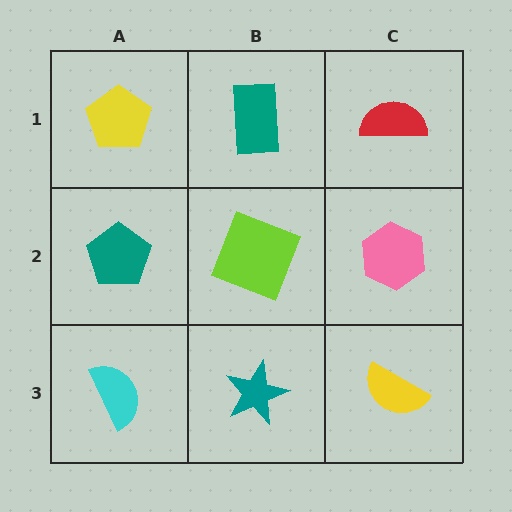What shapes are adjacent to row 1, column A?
A teal pentagon (row 2, column A), a teal rectangle (row 1, column B).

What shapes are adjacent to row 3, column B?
A lime square (row 2, column B), a cyan semicircle (row 3, column A), a yellow semicircle (row 3, column C).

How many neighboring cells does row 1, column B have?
3.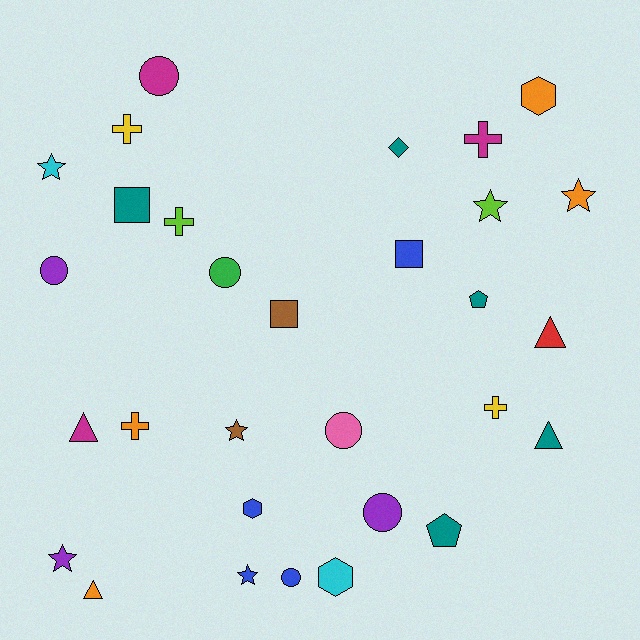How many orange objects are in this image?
There are 4 orange objects.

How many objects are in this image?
There are 30 objects.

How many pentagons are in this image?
There are 2 pentagons.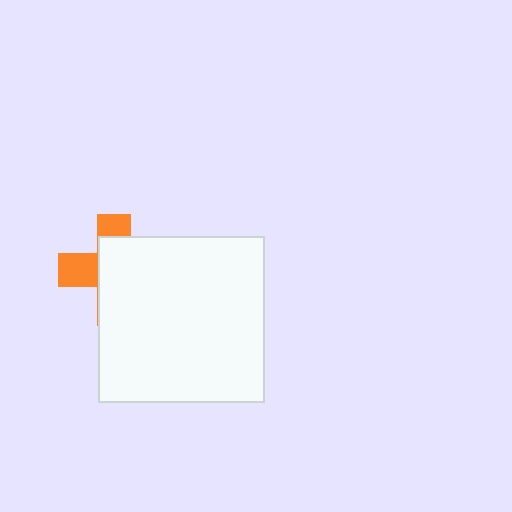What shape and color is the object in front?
The object in front is a white square.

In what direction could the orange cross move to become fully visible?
The orange cross could move left. That would shift it out from behind the white square entirely.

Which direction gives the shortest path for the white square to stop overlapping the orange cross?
Moving right gives the shortest separation.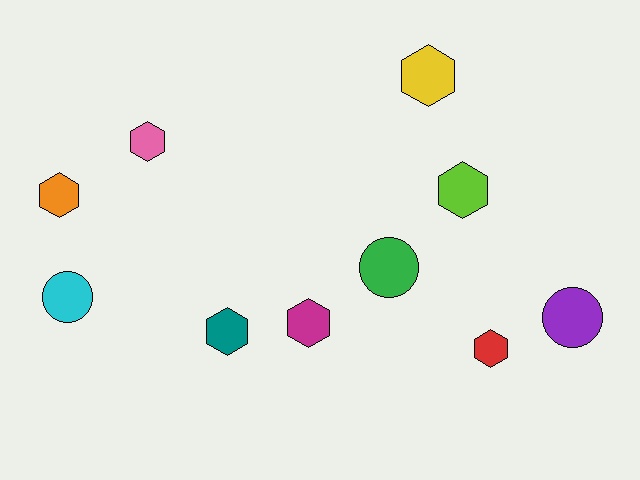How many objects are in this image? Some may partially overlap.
There are 10 objects.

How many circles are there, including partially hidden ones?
There are 3 circles.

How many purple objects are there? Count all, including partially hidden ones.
There is 1 purple object.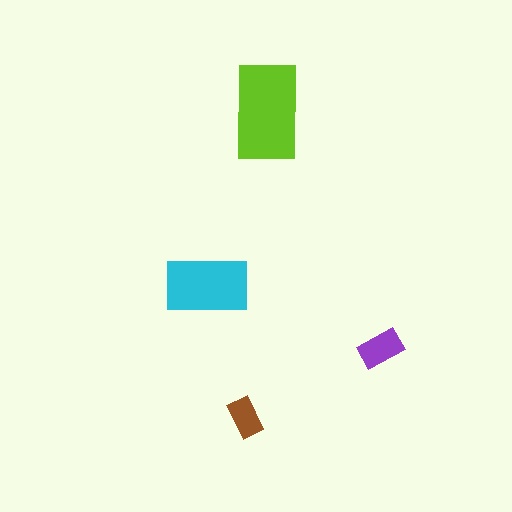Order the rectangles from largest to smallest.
the lime one, the cyan one, the purple one, the brown one.